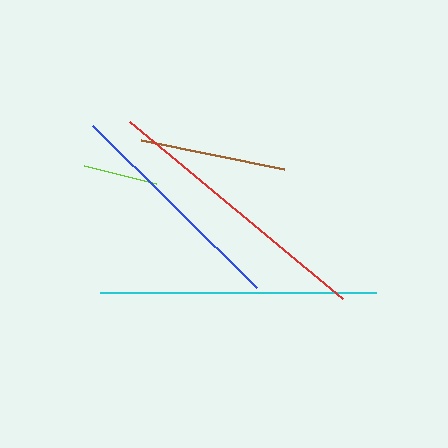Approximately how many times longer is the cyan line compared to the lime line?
The cyan line is approximately 3.7 times the length of the lime line.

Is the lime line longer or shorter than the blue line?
The blue line is longer than the lime line.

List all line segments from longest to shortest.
From longest to shortest: red, cyan, blue, brown, lime.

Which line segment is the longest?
The red line is the longest at approximately 277 pixels.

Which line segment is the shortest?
The lime line is the shortest at approximately 74 pixels.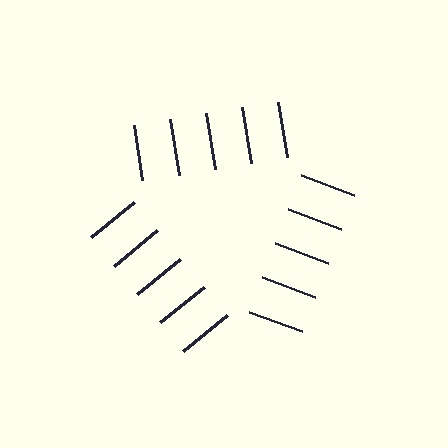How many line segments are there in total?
15 — 5 along each of the 3 edges.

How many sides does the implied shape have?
3 sides — the line-ends trace a triangle.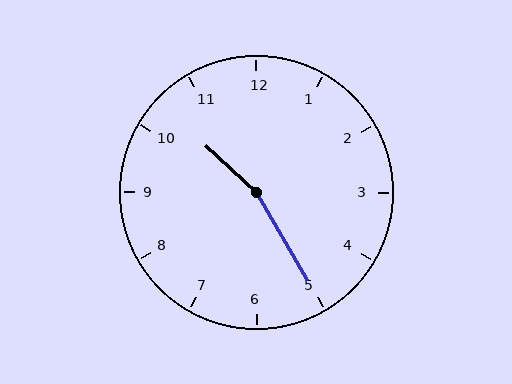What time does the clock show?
10:25.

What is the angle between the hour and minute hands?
Approximately 162 degrees.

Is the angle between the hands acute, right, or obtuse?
It is obtuse.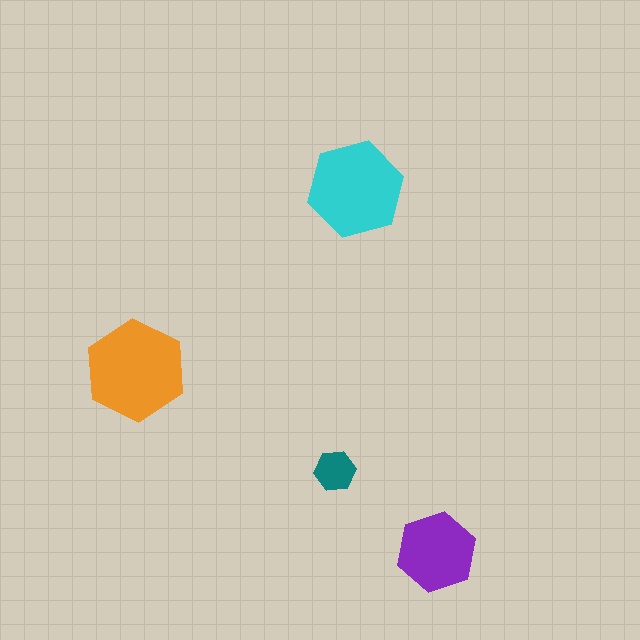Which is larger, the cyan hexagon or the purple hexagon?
The cyan one.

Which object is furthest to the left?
The orange hexagon is leftmost.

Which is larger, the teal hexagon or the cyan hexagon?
The cyan one.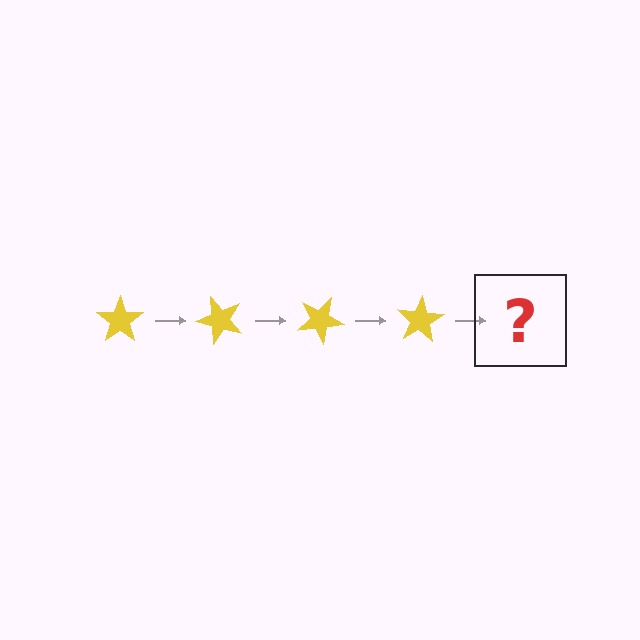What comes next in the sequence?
The next element should be a yellow star rotated 200 degrees.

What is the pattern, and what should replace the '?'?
The pattern is that the star rotates 50 degrees each step. The '?' should be a yellow star rotated 200 degrees.